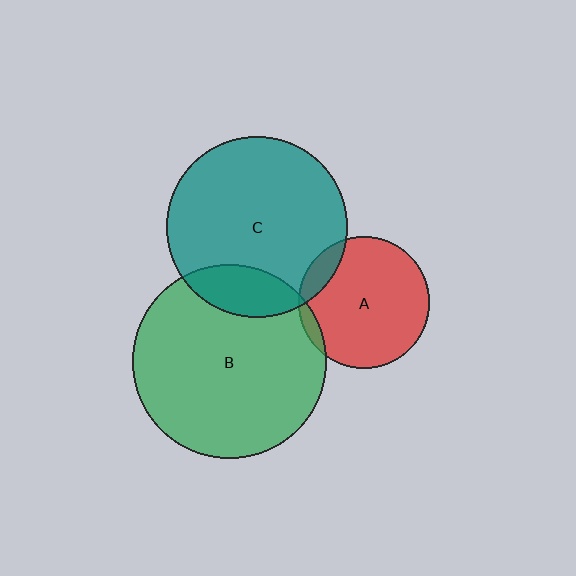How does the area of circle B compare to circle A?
Approximately 2.2 times.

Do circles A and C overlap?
Yes.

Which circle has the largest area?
Circle B (green).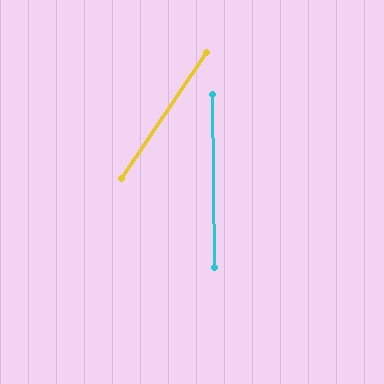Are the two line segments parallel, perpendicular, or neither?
Neither parallel nor perpendicular — they differ by about 35°.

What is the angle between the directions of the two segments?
Approximately 35 degrees.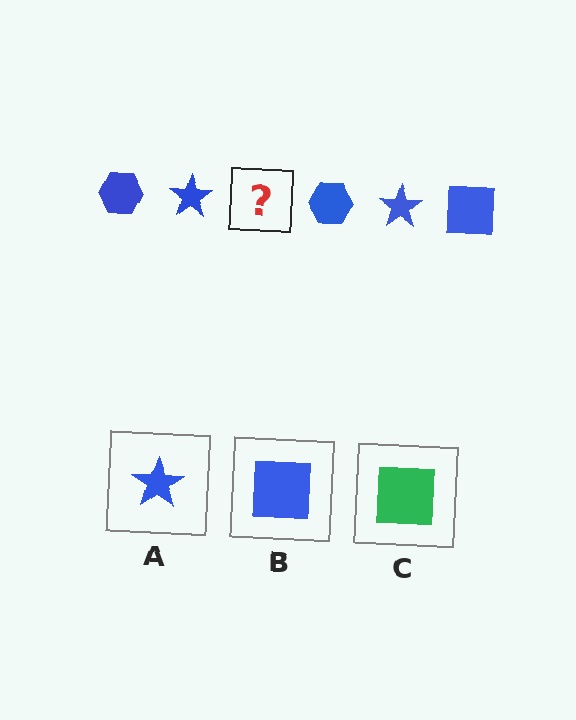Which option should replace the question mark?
Option B.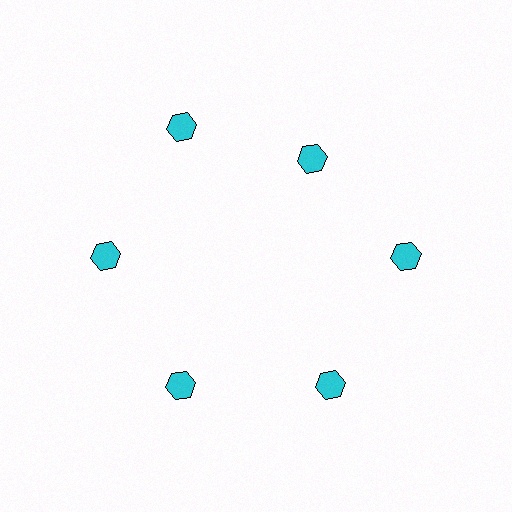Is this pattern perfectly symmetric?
No. The 6 cyan hexagons are arranged in a ring, but one element near the 1 o'clock position is pulled inward toward the center, breaking the 6-fold rotational symmetry.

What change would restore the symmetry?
The symmetry would be restored by moving it outward, back onto the ring so that all 6 hexagons sit at equal angles and equal distance from the center.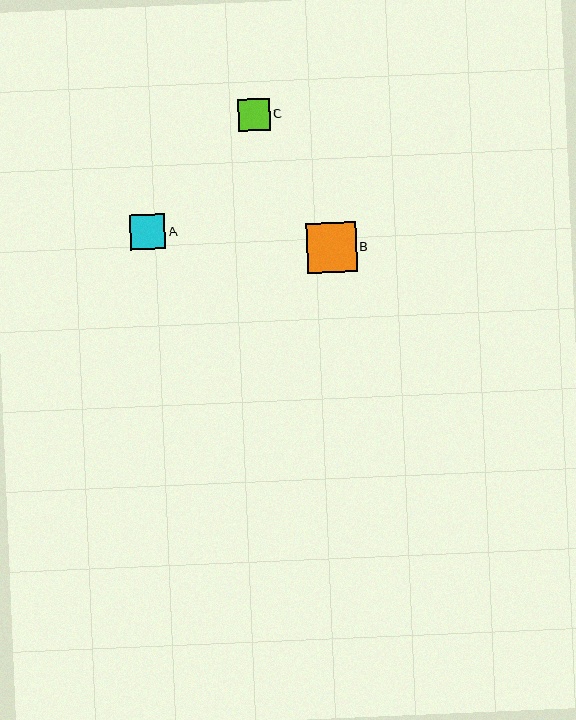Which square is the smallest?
Square C is the smallest with a size of approximately 32 pixels.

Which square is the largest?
Square B is the largest with a size of approximately 50 pixels.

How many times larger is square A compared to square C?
Square A is approximately 1.1 times the size of square C.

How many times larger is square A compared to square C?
Square A is approximately 1.1 times the size of square C.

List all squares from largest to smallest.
From largest to smallest: B, A, C.